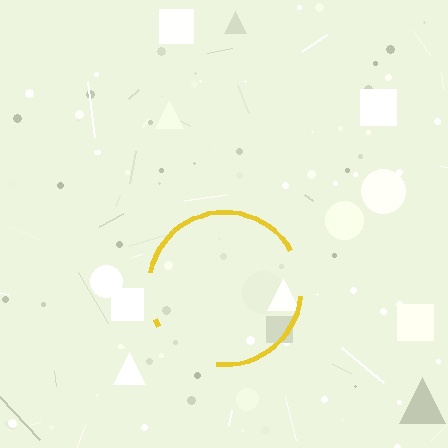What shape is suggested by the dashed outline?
The dashed outline suggests a circle.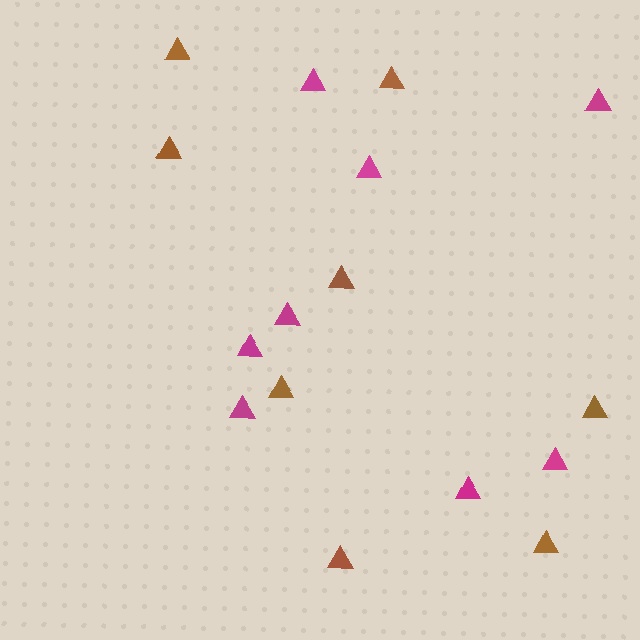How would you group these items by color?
There are 2 groups: one group of magenta triangles (8) and one group of brown triangles (8).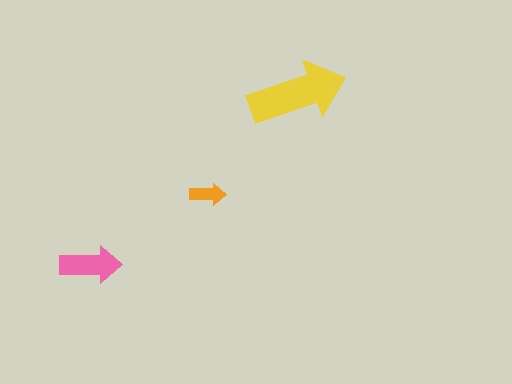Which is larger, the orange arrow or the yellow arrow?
The yellow one.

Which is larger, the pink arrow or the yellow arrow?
The yellow one.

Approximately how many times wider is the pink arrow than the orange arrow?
About 1.5 times wider.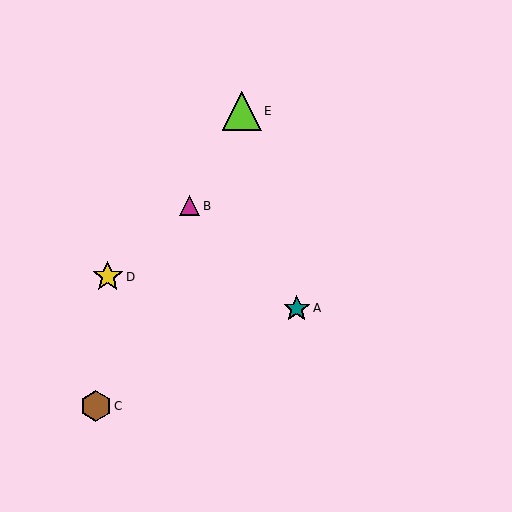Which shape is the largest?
The lime triangle (labeled E) is the largest.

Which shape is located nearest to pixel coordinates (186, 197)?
The magenta triangle (labeled B) at (190, 206) is nearest to that location.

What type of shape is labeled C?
Shape C is a brown hexagon.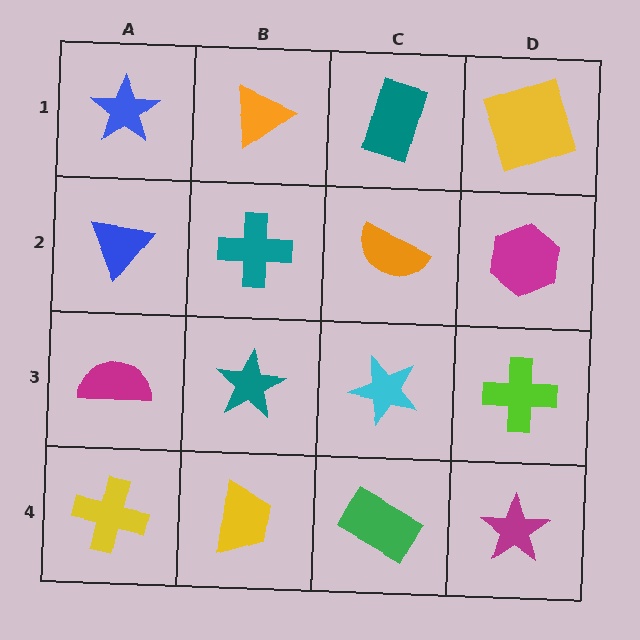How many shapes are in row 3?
4 shapes.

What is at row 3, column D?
A lime cross.